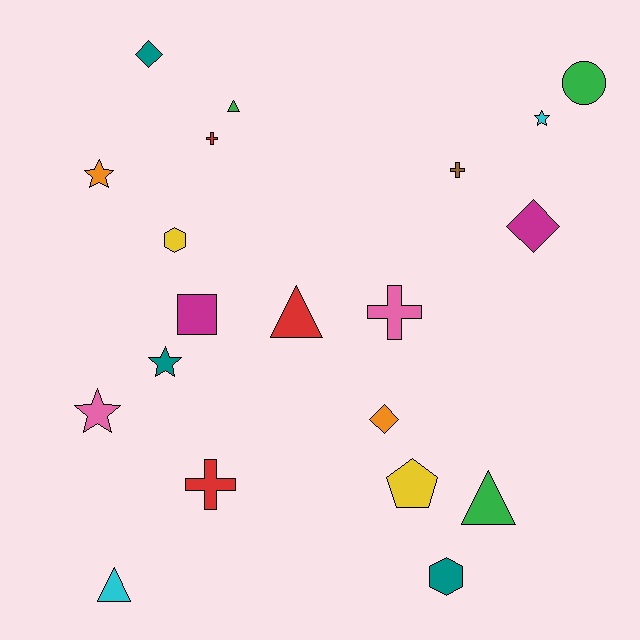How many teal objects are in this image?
There are 3 teal objects.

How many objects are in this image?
There are 20 objects.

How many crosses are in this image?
There are 4 crosses.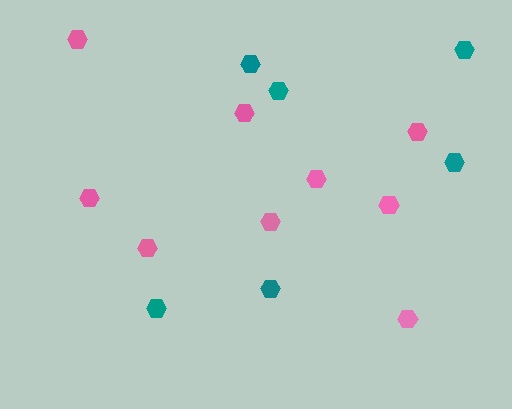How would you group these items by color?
There are 2 groups: one group of teal hexagons (6) and one group of pink hexagons (9).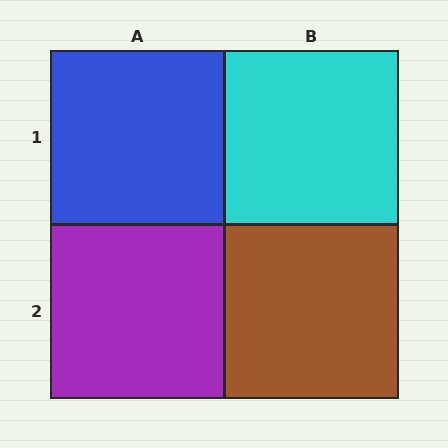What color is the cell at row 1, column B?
Cyan.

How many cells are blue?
1 cell is blue.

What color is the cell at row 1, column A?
Blue.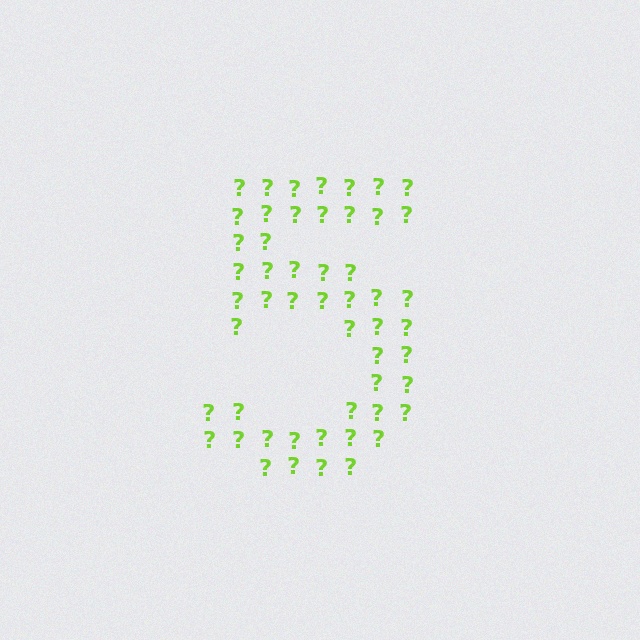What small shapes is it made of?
It is made of small question marks.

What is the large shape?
The large shape is the digit 5.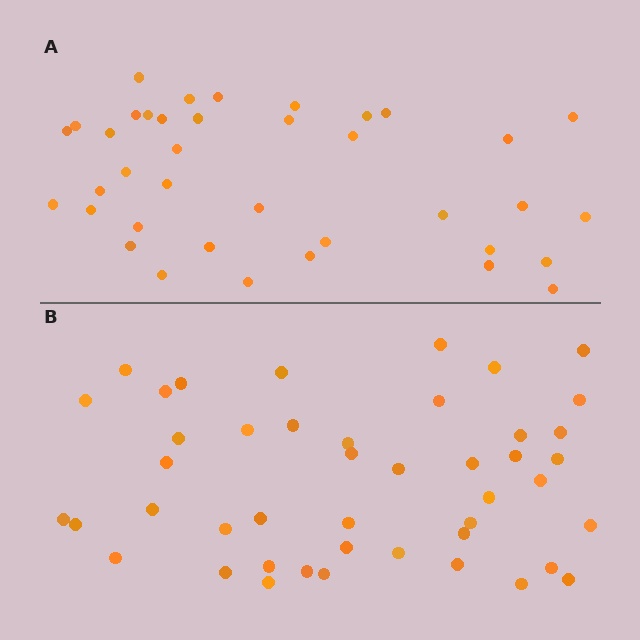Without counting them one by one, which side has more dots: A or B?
Region B (the bottom region) has more dots.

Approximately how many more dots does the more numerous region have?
Region B has roughly 8 or so more dots than region A.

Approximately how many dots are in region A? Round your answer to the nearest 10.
About 40 dots. (The exact count is 38, which rounds to 40.)